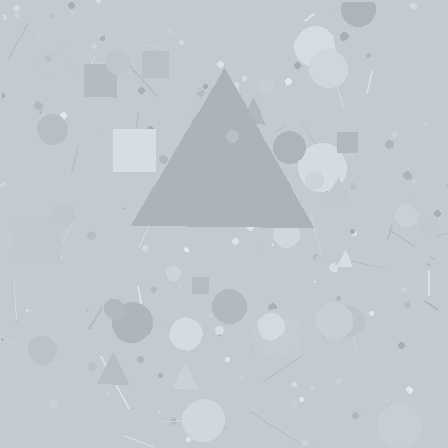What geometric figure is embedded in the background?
A triangle is embedded in the background.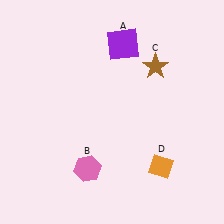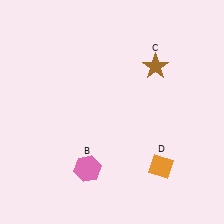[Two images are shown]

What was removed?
The purple square (A) was removed in Image 2.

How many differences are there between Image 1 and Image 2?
There is 1 difference between the two images.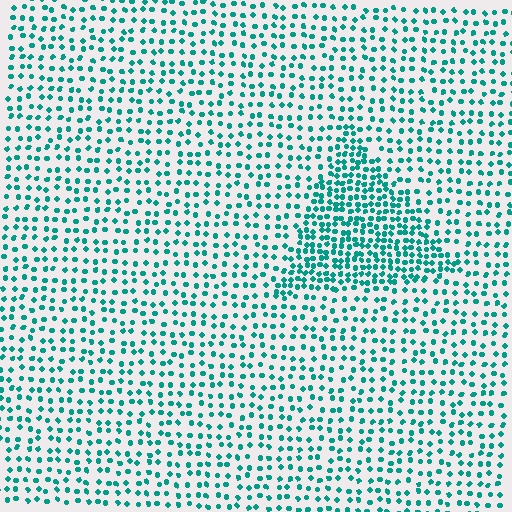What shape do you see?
I see a triangle.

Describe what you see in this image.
The image contains small teal elements arranged at two different densities. A triangle-shaped region is visible where the elements are more densely packed than the surrounding area.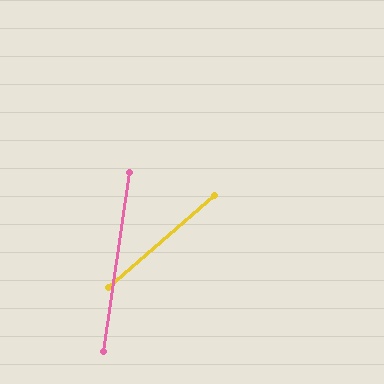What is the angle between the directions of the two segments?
Approximately 41 degrees.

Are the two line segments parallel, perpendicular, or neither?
Neither parallel nor perpendicular — they differ by about 41°.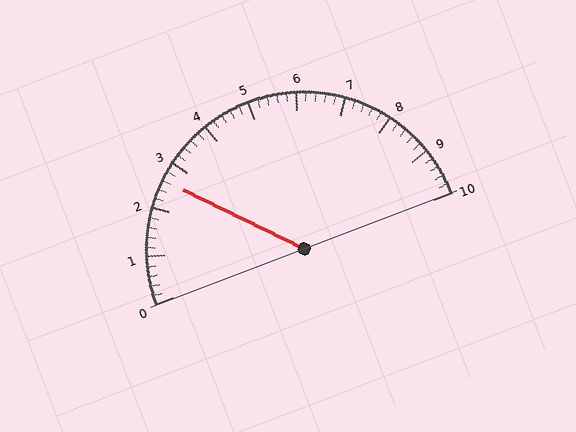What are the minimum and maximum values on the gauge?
The gauge ranges from 0 to 10.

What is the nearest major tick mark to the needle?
The nearest major tick mark is 3.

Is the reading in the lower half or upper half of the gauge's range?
The reading is in the lower half of the range (0 to 10).